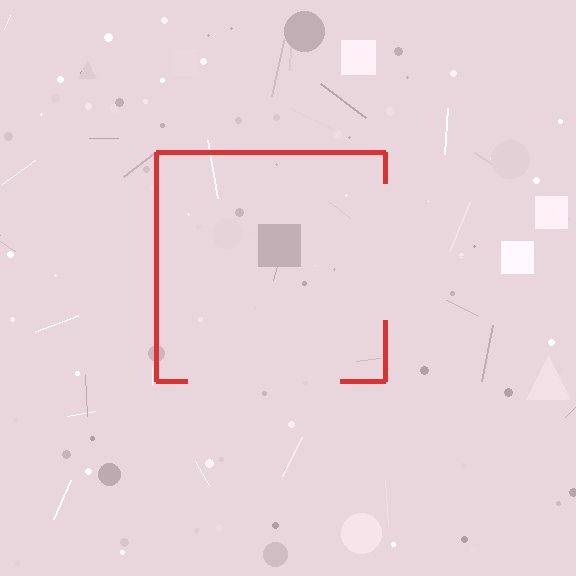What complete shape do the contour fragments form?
The contour fragments form a square.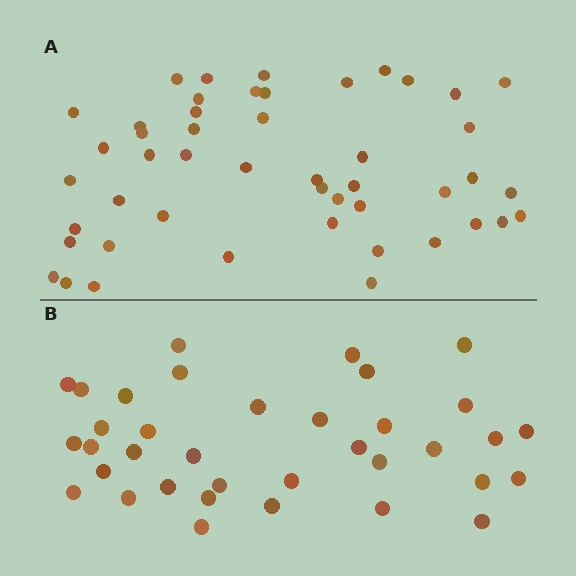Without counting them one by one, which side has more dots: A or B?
Region A (the top region) has more dots.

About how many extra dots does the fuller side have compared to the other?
Region A has roughly 12 or so more dots than region B.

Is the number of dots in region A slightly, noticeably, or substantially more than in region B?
Region A has noticeably more, but not dramatically so. The ratio is roughly 1.3 to 1.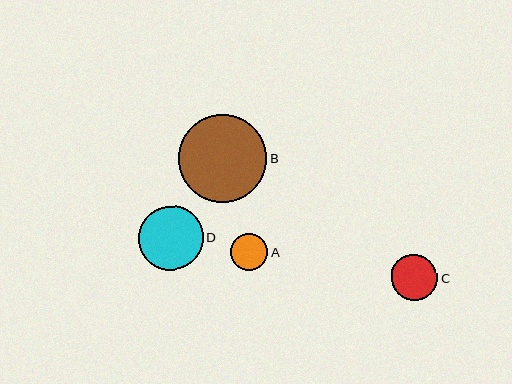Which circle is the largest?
Circle B is the largest with a size of approximately 88 pixels.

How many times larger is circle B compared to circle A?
Circle B is approximately 2.4 times the size of circle A.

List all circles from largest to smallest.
From largest to smallest: B, D, C, A.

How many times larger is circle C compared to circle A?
Circle C is approximately 1.2 times the size of circle A.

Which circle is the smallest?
Circle A is the smallest with a size of approximately 37 pixels.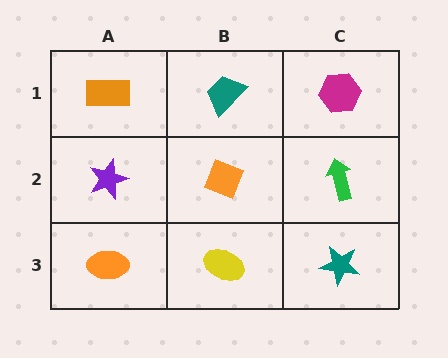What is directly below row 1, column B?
An orange diamond.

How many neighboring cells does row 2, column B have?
4.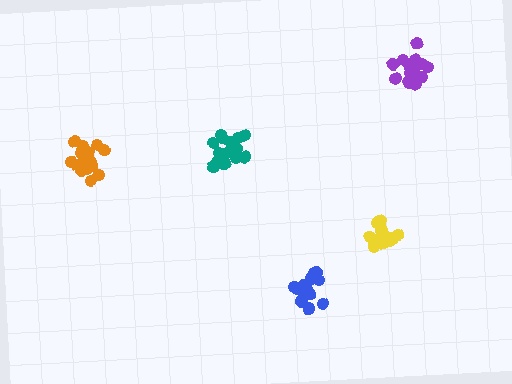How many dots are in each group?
Group 1: 19 dots, Group 2: 20 dots, Group 3: 18 dots, Group 4: 17 dots, Group 5: 18 dots (92 total).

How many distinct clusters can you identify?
There are 5 distinct clusters.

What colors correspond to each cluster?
The clusters are colored: purple, teal, orange, yellow, blue.